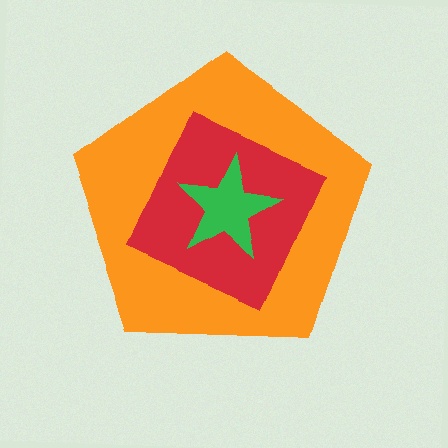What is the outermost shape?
The orange pentagon.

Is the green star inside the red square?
Yes.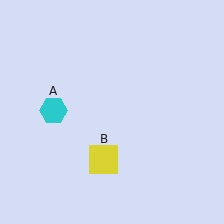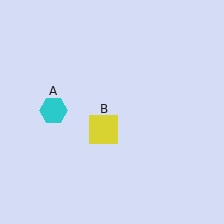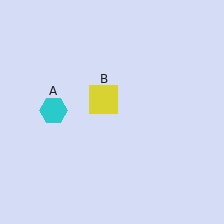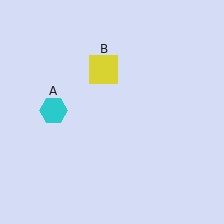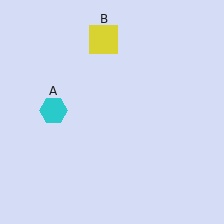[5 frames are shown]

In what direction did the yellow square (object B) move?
The yellow square (object B) moved up.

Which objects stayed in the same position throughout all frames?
Cyan hexagon (object A) remained stationary.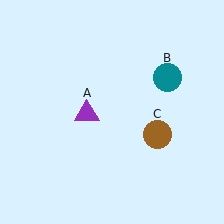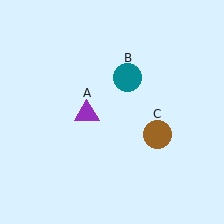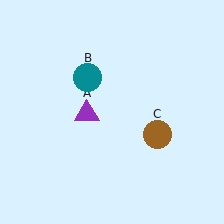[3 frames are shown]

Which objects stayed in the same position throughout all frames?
Purple triangle (object A) and brown circle (object C) remained stationary.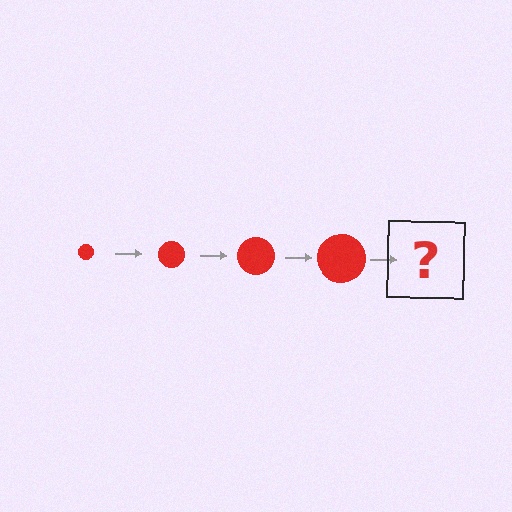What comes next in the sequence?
The next element should be a red circle, larger than the previous one.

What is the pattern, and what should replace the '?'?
The pattern is that the circle gets progressively larger each step. The '?' should be a red circle, larger than the previous one.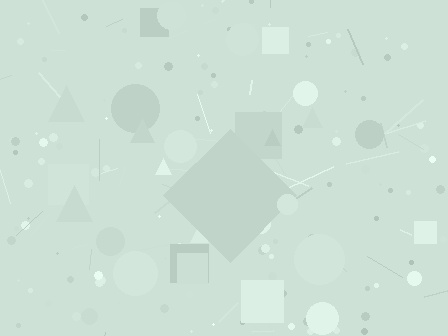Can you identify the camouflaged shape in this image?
The camouflaged shape is a diamond.